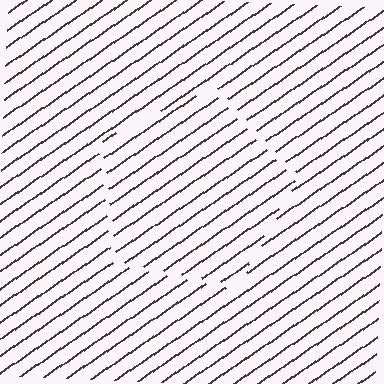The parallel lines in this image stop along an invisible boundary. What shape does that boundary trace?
An illusory pentagon. The interior of the shape contains the same grating, shifted by half a period — the contour is defined by the phase discontinuity where line-ends from the inner and outer gratings abut.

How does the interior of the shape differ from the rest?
The interior of the shape contains the same grating, shifted by half a period — the contour is defined by the phase discontinuity where line-ends from the inner and outer gratings abut.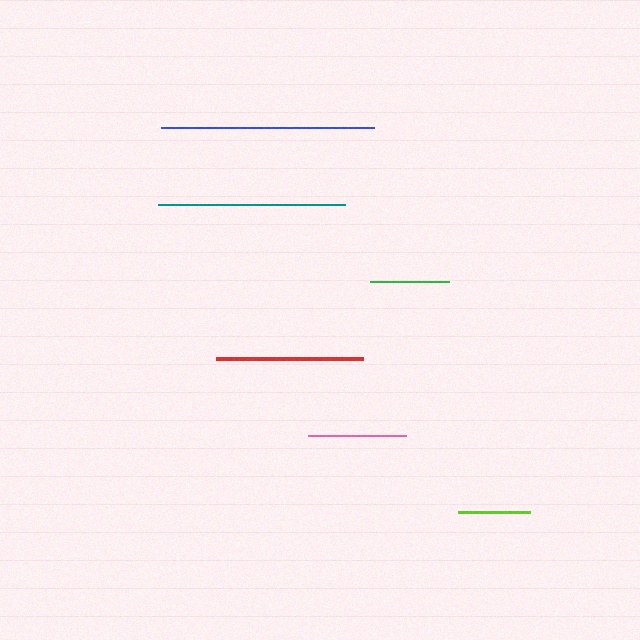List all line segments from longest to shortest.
From longest to shortest: blue, teal, red, pink, green, lime.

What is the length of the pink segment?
The pink segment is approximately 98 pixels long.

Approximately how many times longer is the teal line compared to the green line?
The teal line is approximately 2.4 times the length of the green line.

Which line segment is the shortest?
The lime line is the shortest at approximately 72 pixels.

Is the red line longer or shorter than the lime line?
The red line is longer than the lime line.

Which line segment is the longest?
The blue line is the longest at approximately 213 pixels.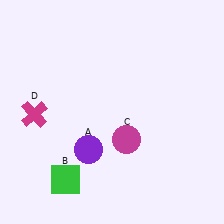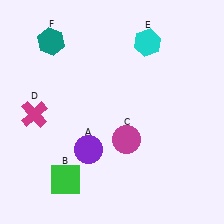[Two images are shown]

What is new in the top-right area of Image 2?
A cyan hexagon (E) was added in the top-right area of Image 2.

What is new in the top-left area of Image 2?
A teal hexagon (F) was added in the top-left area of Image 2.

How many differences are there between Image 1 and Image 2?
There are 2 differences between the two images.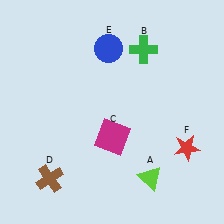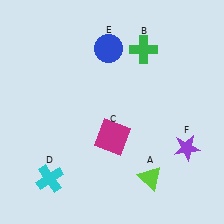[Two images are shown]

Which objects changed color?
D changed from brown to cyan. F changed from red to purple.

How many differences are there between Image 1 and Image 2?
There are 2 differences between the two images.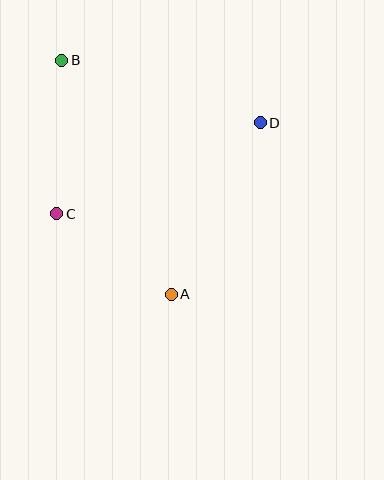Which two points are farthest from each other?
Points A and B are farthest from each other.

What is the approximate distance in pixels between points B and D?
The distance between B and D is approximately 208 pixels.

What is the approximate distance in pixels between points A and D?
The distance between A and D is approximately 193 pixels.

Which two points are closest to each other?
Points A and C are closest to each other.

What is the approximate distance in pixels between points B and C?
The distance between B and C is approximately 154 pixels.